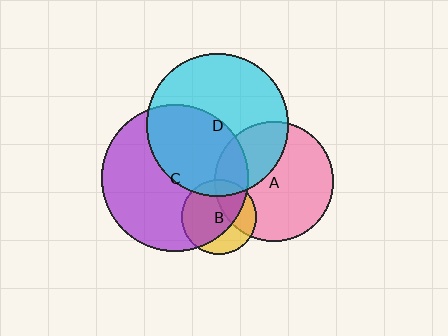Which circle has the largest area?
Circle C (purple).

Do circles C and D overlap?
Yes.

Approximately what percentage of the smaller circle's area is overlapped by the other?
Approximately 45%.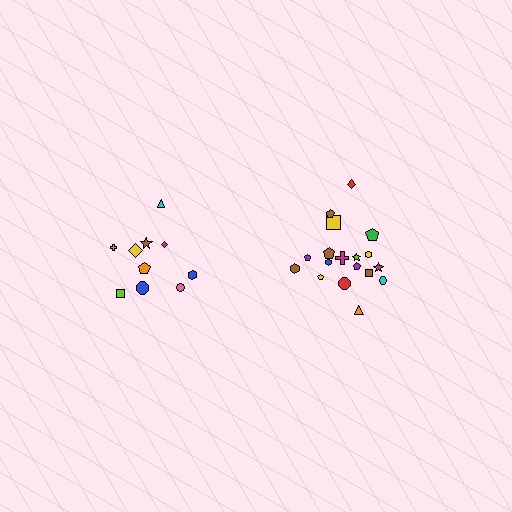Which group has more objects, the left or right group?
The right group.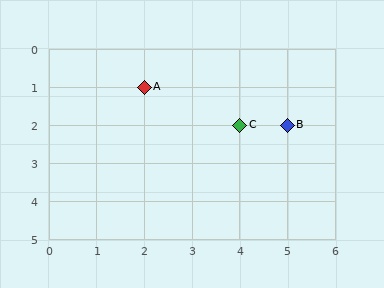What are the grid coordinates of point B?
Point B is at grid coordinates (5, 2).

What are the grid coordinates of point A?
Point A is at grid coordinates (2, 1).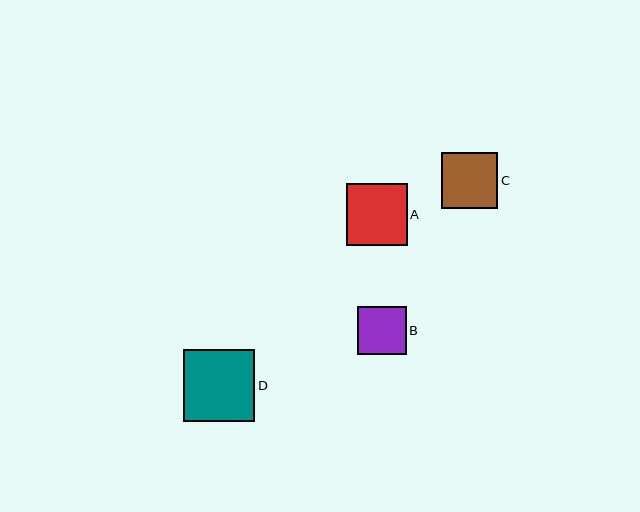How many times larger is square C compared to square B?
Square C is approximately 1.2 times the size of square B.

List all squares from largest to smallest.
From largest to smallest: D, A, C, B.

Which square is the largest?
Square D is the largest with a size of approximately 72 pixels.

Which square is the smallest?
Square B is the smallest with a size of approximately 48 pixels.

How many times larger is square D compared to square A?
Square D is approximately 1.2 times the size of square A.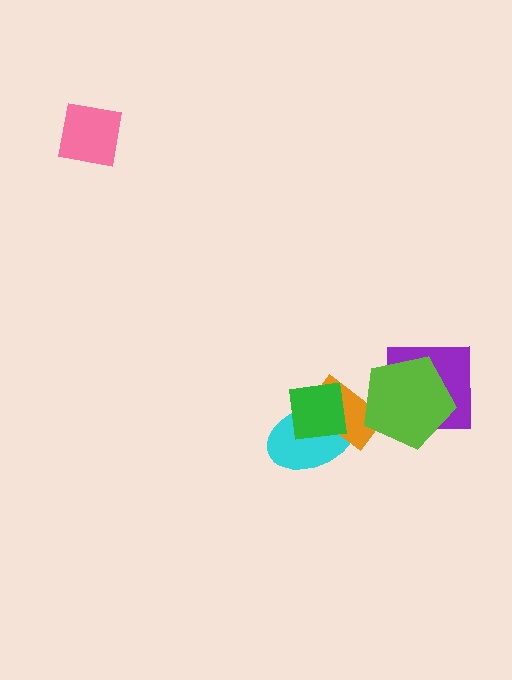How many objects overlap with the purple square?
1 object overlaps with the purple square.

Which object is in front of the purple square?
The lime pentagon is in front of the purple square.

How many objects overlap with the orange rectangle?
3 objects overlap with the orange rectangle.